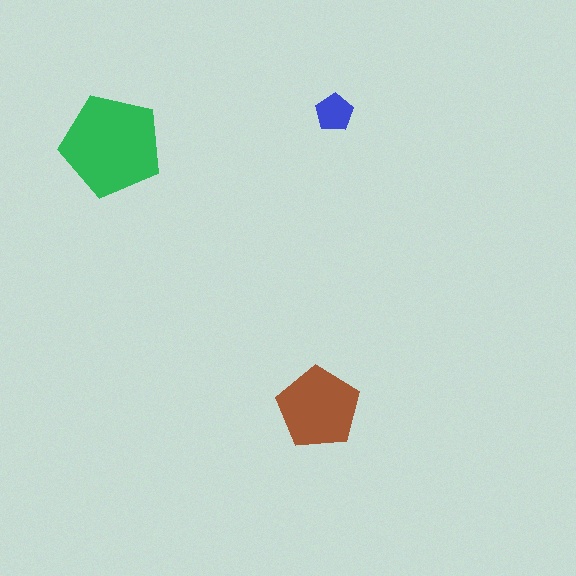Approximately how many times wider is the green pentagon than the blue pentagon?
About 2.5 times wider.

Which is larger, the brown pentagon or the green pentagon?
The green one.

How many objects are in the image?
There are 3 objects in the image.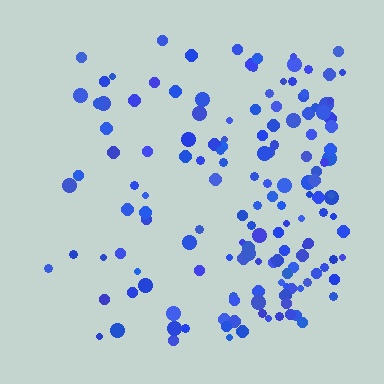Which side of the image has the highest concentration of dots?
The right.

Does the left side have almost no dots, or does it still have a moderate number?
Still a moderate number, just noticeably fewer than the right.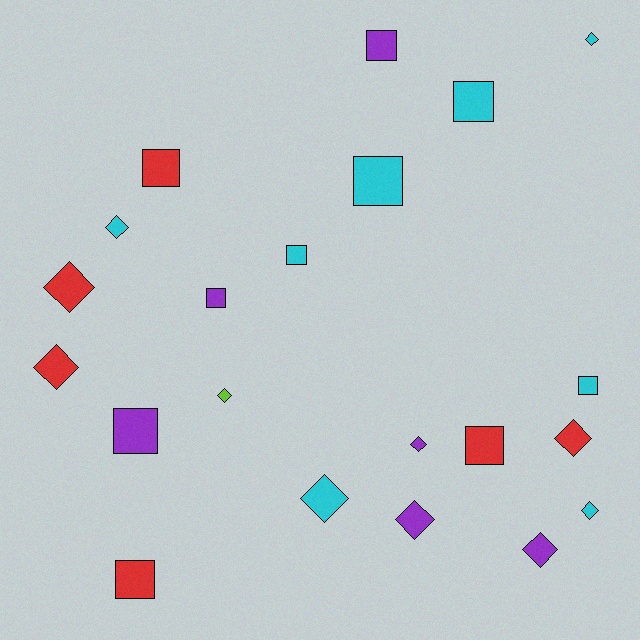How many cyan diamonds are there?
There are 4 cyan diamonds.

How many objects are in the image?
There are 21 objects.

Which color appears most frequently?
Cyan, with 8 objects.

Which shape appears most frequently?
Diamond, with 11 objects.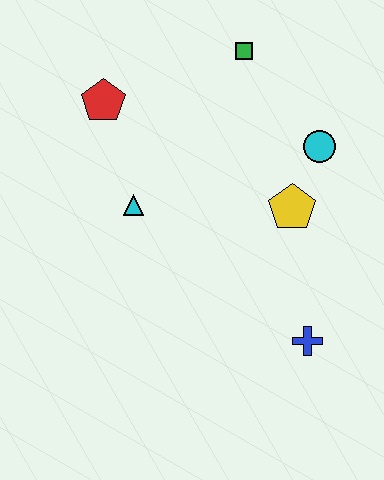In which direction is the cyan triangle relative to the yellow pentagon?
The cyan triangle is to the left of the yellow pentagon.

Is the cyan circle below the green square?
Yes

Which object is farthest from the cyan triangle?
The blue cross is farthest from the cyan triangle.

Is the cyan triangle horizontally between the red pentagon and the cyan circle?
Yes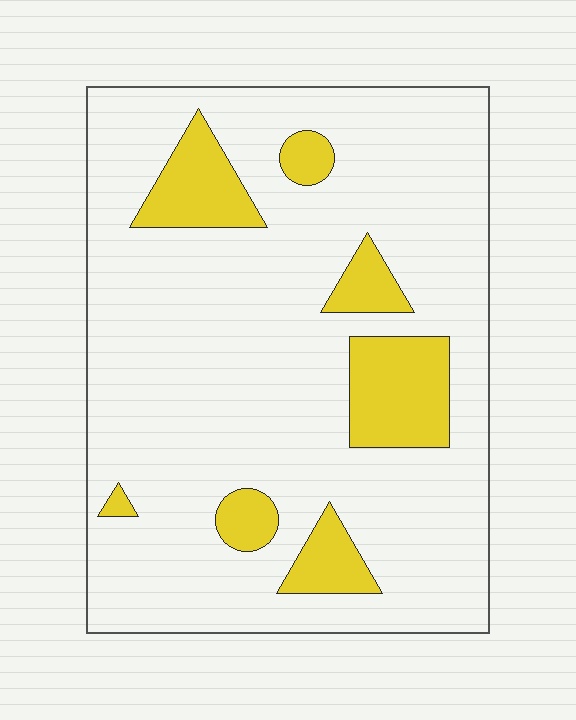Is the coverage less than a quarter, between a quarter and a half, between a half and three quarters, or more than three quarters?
Less than a quarter.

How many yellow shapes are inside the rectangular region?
7.